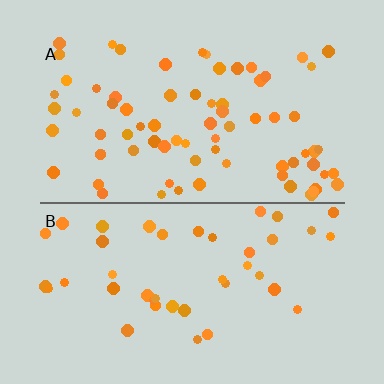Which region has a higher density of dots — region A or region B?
A (the top).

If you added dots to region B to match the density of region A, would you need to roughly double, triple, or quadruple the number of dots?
Approximately double.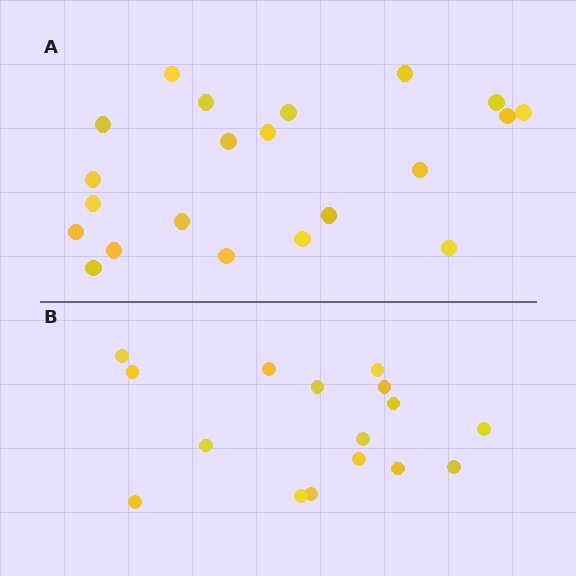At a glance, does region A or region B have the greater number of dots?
Region A (the top region) has more dots.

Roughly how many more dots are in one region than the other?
Region A has about 5 more dots than region B.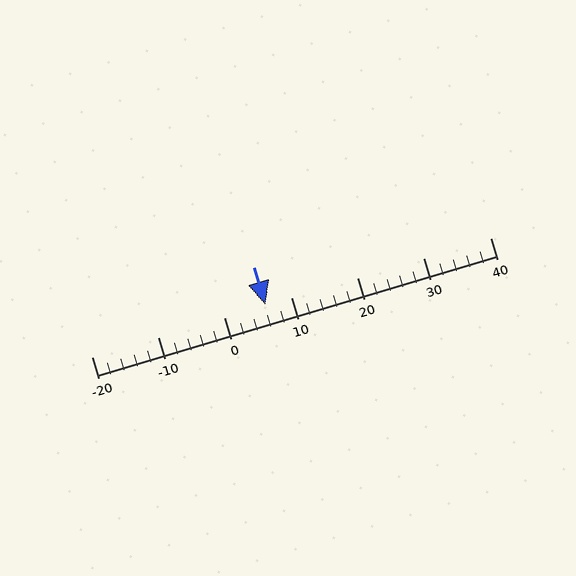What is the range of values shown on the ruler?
The ruler shows values from -20 to 40.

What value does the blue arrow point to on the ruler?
The blue arrow points to approximately 6.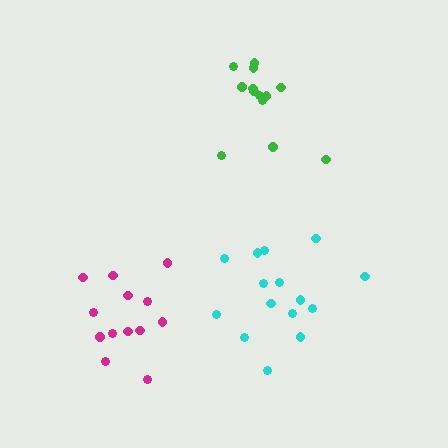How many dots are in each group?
Group 1: 15 dots, Group 2: 13 dots, Group 3: 13 dots (41 total).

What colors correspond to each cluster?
The clusters are colored: cyan, green, magenta.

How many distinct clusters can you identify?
There are 3 distinct clusters.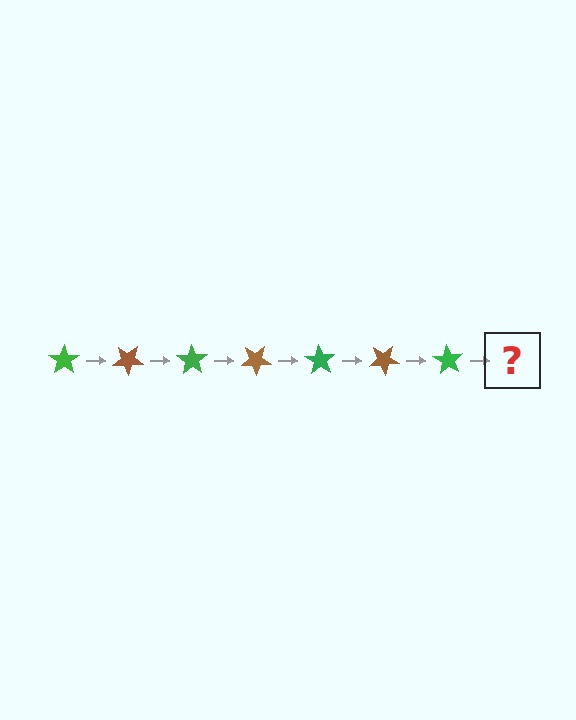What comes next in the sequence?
The next element should be a brown star, rotated 245 degrees from the start.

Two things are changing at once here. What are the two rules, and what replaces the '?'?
The two rules are that it rotates 35 degrees each step and the color cycles through green and brown. The '?' should be a brown star, rotated 245 degrees from the start.